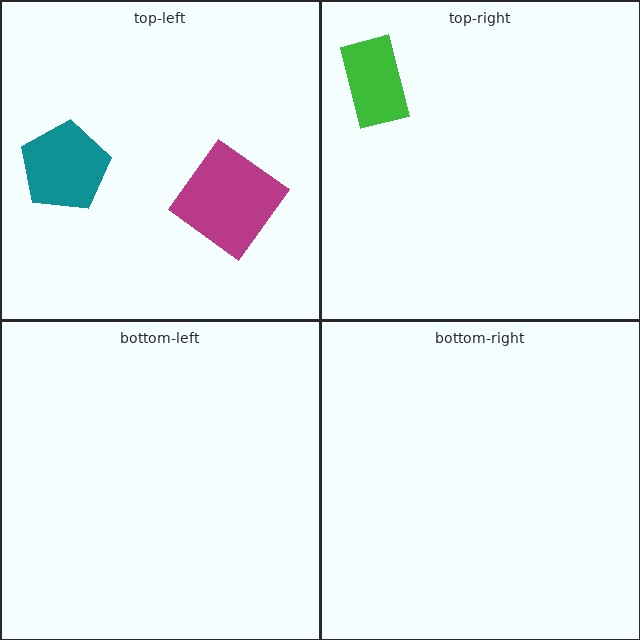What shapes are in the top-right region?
The green rectangle.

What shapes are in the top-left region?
The magenta diamond, the teal pentagon.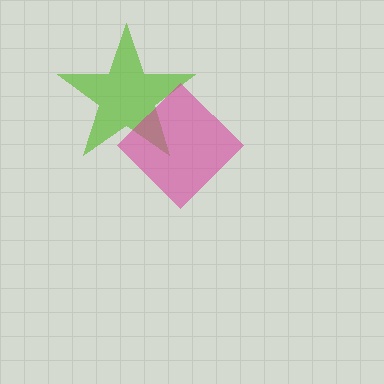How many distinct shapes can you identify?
There are 2 distinct shapes: a lime star, a magenta diamond.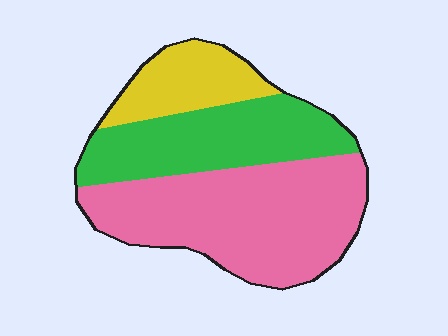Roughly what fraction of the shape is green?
Green covers 32% of the shape.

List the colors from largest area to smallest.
From largest to smallest: pink, green, yellow.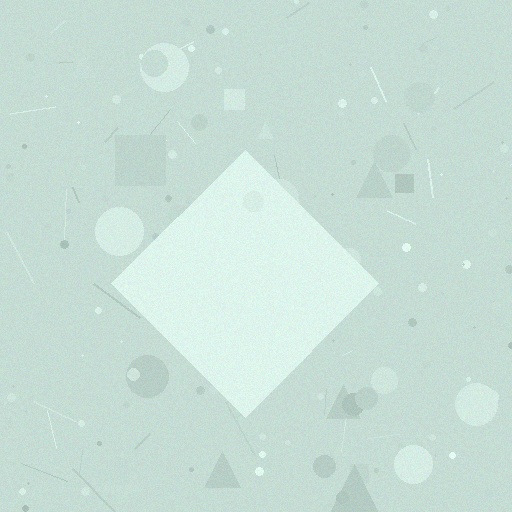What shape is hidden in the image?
A diamond is hidden in the image.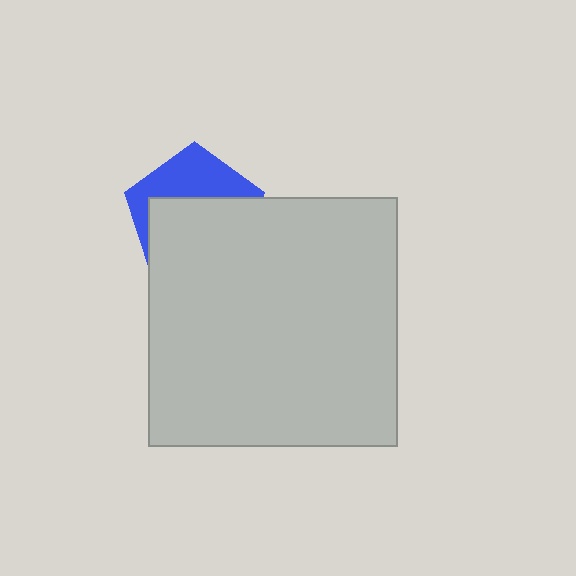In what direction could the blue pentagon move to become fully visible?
The blue pentagon could move up. That would shift it out from behind the light gray square entirely.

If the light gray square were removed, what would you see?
You would see the complete blue pentagon.